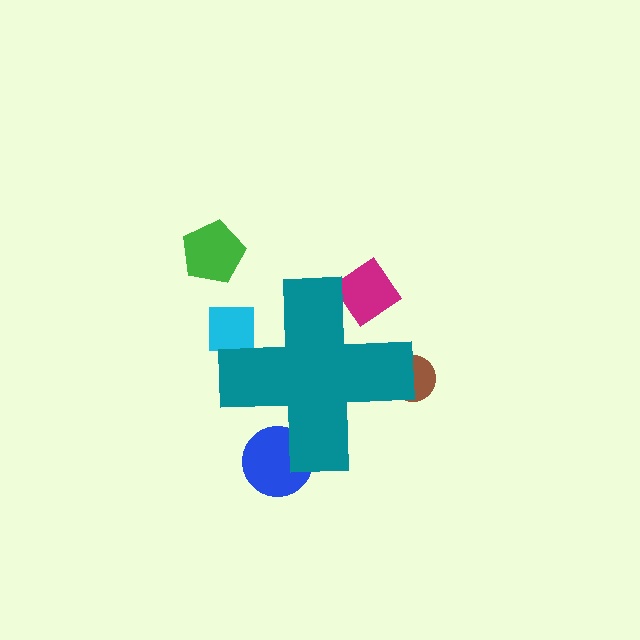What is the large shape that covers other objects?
A teal cross.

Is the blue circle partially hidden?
Yes, the blue circle is partially hidden behind the teal cross.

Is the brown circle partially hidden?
Yes, the brown circle is partially hidden behind the teal cross.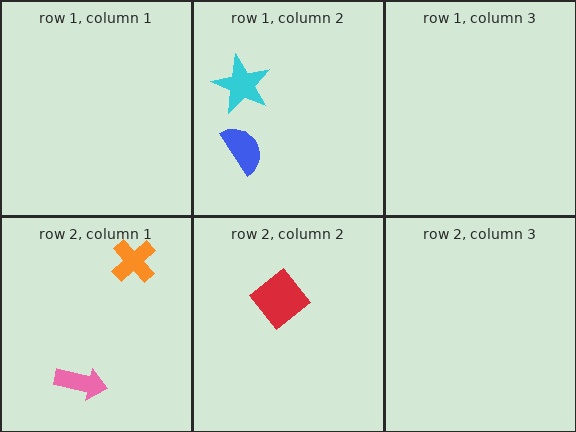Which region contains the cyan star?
The row 1, column 2 region.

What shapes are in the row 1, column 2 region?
The blue semicircle, the cyan star.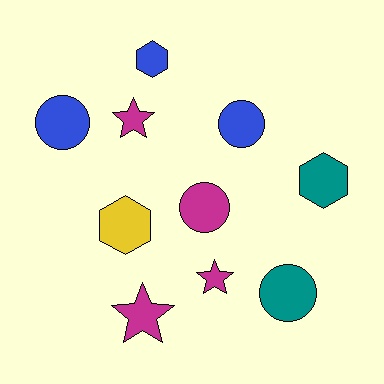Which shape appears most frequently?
Circle, with 4 objects.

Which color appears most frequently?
Magenta, with 4 objects.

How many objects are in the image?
There are 10 objects.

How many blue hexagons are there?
There is 1 blue hexagon.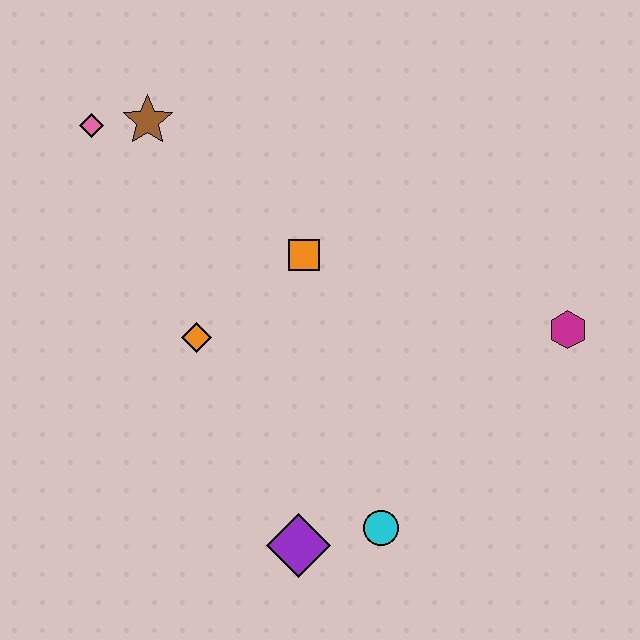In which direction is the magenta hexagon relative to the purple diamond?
The magenta hexagon is to the right of the purple diamond.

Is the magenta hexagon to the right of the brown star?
Yes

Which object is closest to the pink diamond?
The brown star is closest to the pink diamond.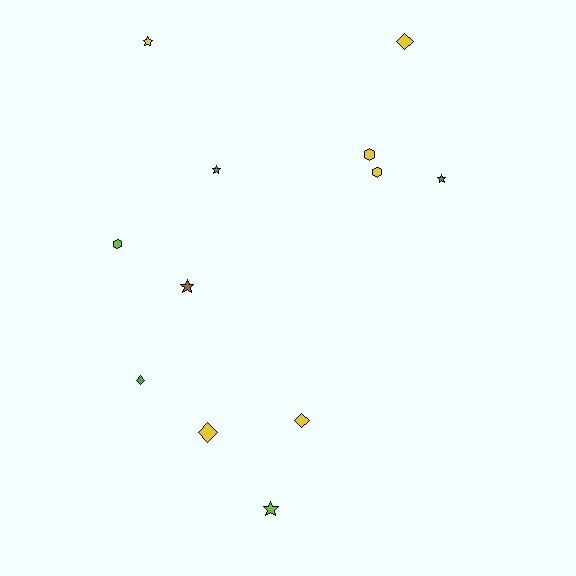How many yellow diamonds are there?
There are 3 yellow diamonds.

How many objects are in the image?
There are 12 objects.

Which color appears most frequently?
Yellow, with 6 objects.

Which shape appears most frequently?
Star, with 5 objects.